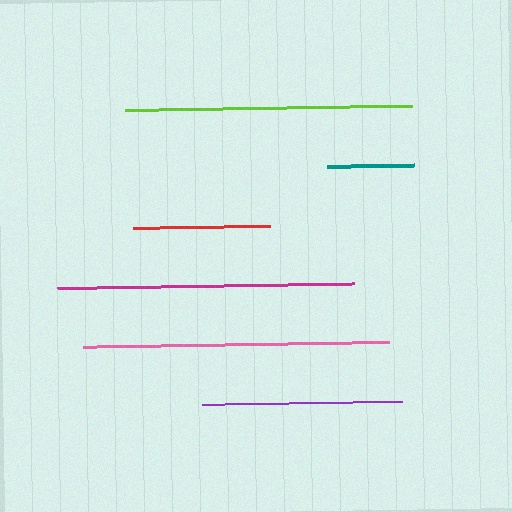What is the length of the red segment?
The red segment is approximately 137 pixels long.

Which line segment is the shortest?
The teal line is the shortest at approximately 86 pixels.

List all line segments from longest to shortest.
From longest to shortest: pink, magenta, lime, purple, red, teal.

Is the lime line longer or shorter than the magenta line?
The magenta line is longer than the lime line.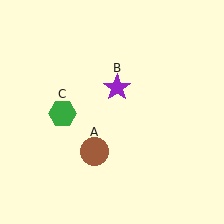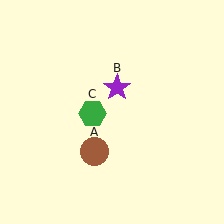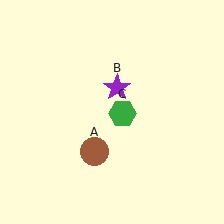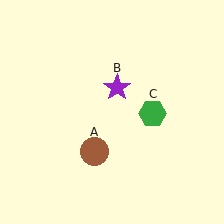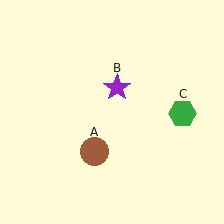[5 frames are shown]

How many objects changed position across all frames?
1 object changed position: green hexagon (object C).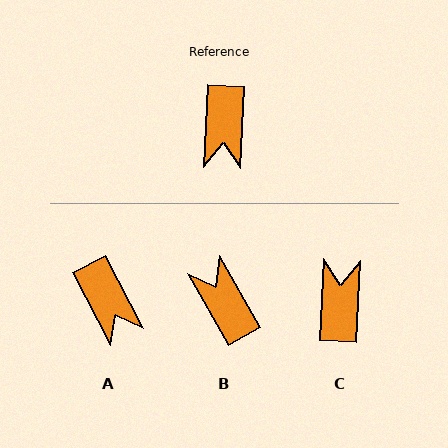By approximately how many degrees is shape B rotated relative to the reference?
Approximately 148 degrees clockwise.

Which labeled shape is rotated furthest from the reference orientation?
C, about 180 degrees away.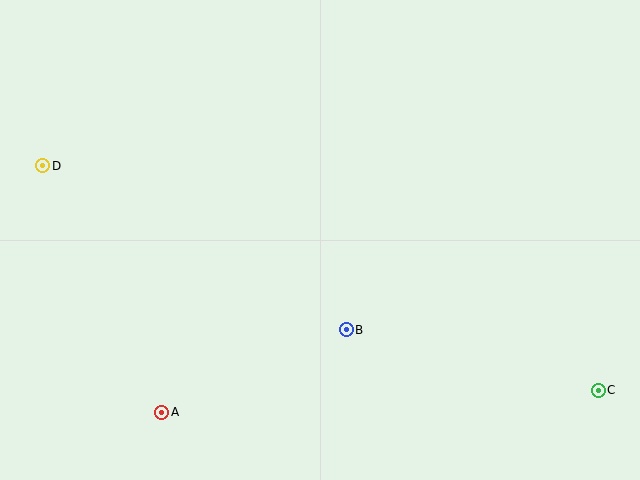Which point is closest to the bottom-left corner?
Point A is closest to the bottom-left corner.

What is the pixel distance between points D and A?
The distance between D and A is 274 pixels.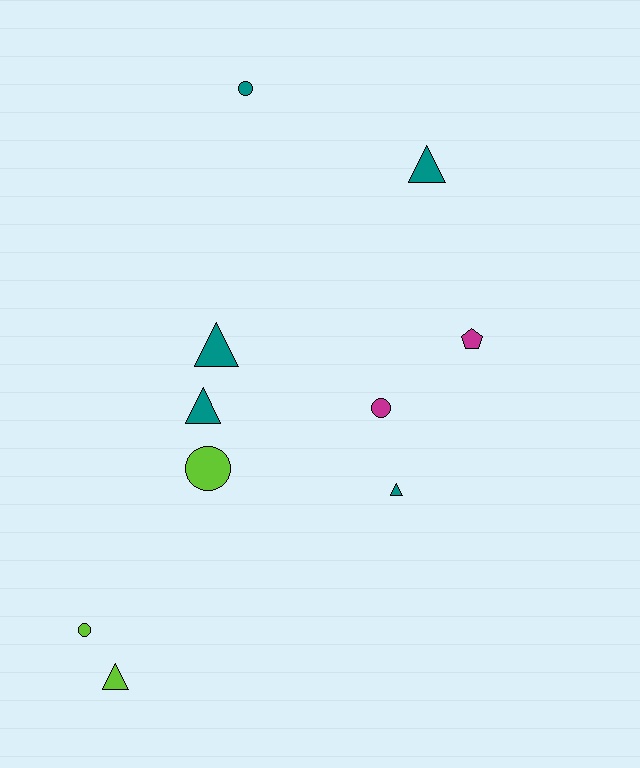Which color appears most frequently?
Teal, with 5 objects.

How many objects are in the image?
There are 10 objects.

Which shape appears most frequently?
Triangle, with 5 objects.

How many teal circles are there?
There is 1 teal circle.